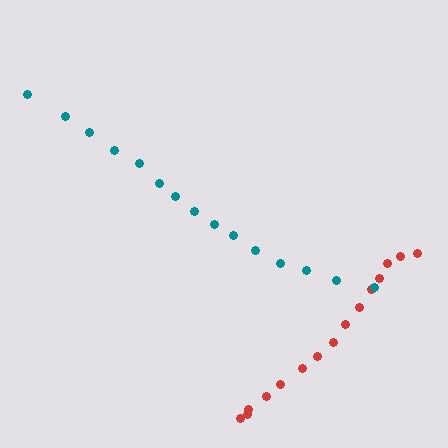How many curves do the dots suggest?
There are 2 distinct paths.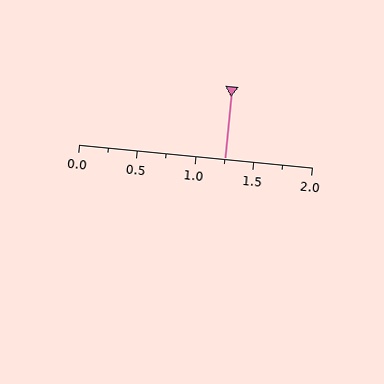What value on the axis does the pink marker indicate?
The marker indicates approximately 1.25.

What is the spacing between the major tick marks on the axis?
The major ticks are spaced 0.5 apart.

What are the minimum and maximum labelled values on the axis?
The axis runs from 0.0 to 2.0.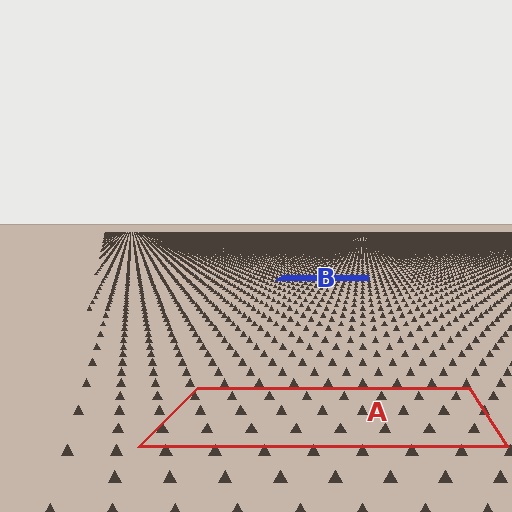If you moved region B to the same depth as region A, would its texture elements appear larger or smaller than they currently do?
They would appear larger. At a closer depth, the same texture elements are projected at a bigger on-screen size.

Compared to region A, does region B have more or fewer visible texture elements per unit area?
Region B has more texture elements per unit area — they are packed more densely because it is farther away.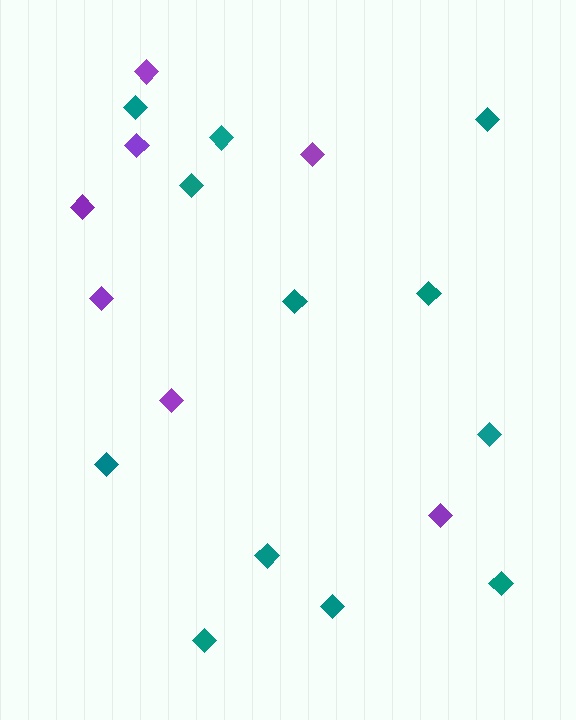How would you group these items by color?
There are 2 groups: one group of teal diamonds (12) and one group of purple diamonds (7).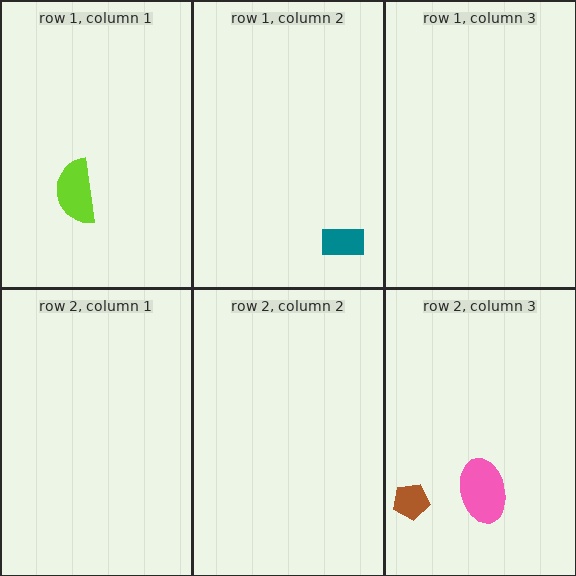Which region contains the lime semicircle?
The row 1, column 1 region.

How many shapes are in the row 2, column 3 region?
2.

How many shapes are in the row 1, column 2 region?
1.